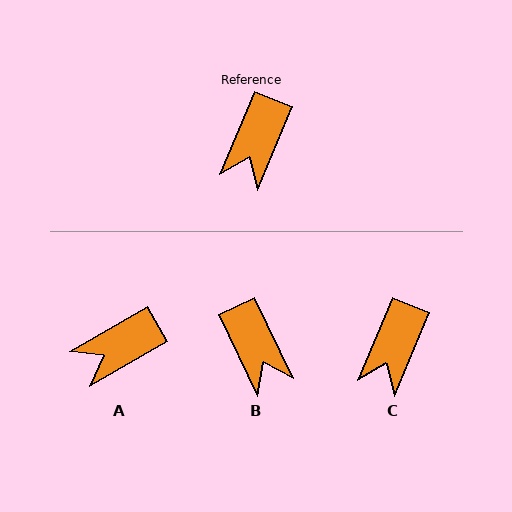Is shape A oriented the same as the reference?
No, it is off by about 37 degrees.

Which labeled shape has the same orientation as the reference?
C.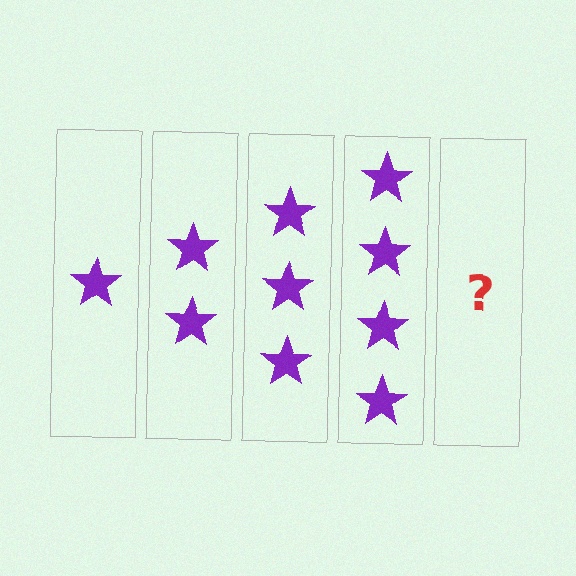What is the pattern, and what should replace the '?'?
The pattern is that each step adds one more star. The '?' should be 5 stars.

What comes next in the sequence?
The next element should be 5 stars.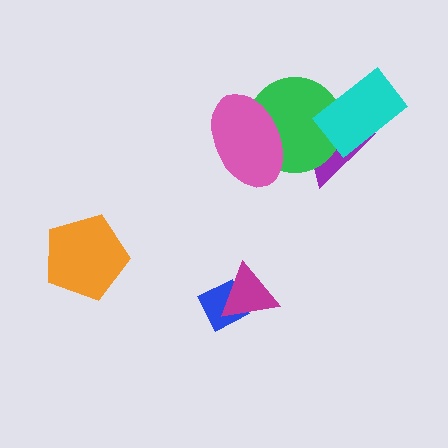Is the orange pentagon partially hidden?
No, no other shape covers it.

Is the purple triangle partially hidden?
Yes, it is partially covered by another shape.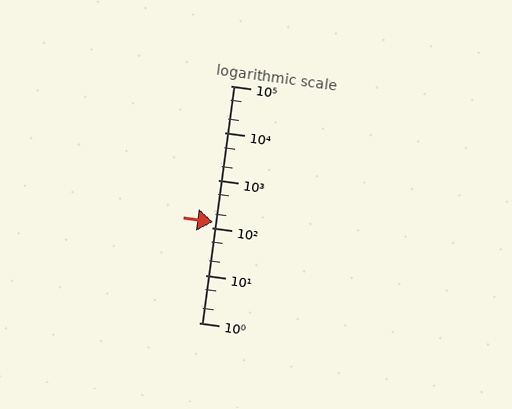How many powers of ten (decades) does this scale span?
The scale spans 5 decades, from 1 to 100000.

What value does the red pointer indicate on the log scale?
The pointer indicates approximately 130.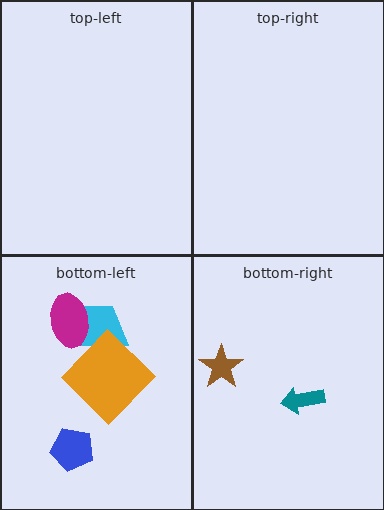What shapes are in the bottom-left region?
The cyan trapezoid, the blue pentagon, the orange diamond, the magenta ellipse.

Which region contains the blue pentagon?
The bottom-left region.